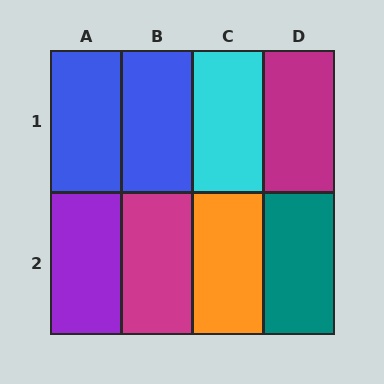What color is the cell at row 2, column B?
Magenta.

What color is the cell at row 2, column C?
Orange.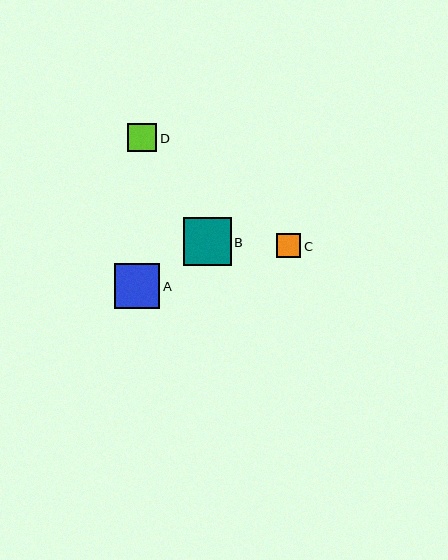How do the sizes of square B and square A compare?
Square B and square A are approximately the same size.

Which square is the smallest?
Square C is the smallest with a size of approximately 24 pixels.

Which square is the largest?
Square B is the largest with a size of approximately 47 pixels.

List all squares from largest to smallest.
From largest to smallest: B, A, D, C.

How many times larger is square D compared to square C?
Square D is approximately 1.2 times the size of square C.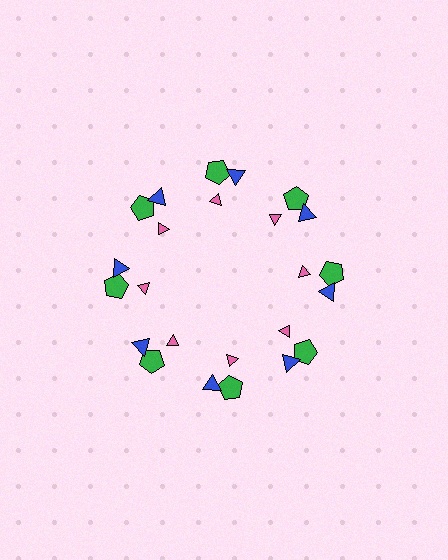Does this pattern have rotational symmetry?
Yes, this pattern has 8-fold rotational symmetry. It looks the same after rotating 45 degrees around the center.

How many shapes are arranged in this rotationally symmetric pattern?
There are 24 shapes, arranged in 8 groups of 3.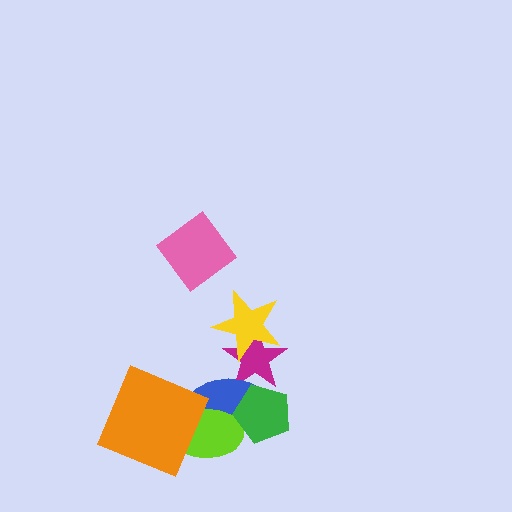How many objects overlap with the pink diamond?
0 objects overlap with the pink diamond.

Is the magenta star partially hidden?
Yes, it is partially covered by another shape.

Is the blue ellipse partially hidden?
Yes, it is partially covered by another shape.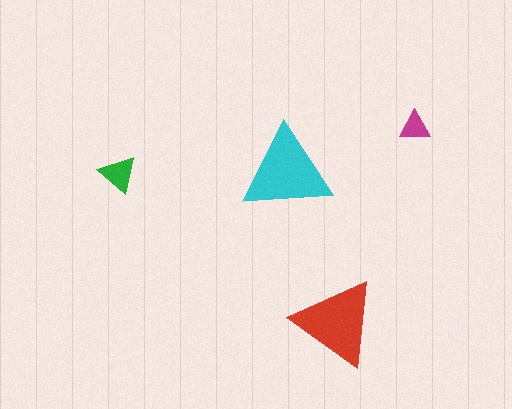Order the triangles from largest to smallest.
the cyan one, the red one, the green one, the magenta one.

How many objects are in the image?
There are 4 objects in the image.